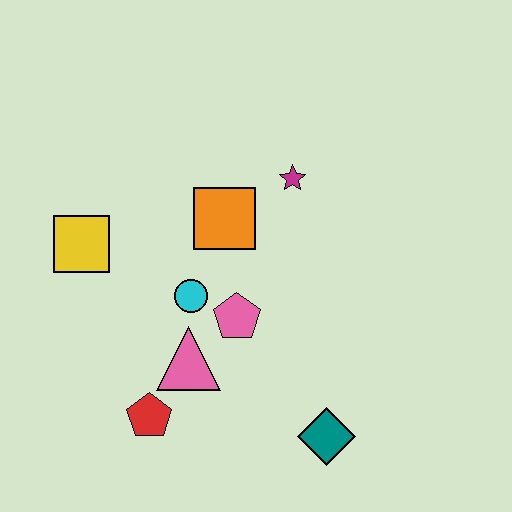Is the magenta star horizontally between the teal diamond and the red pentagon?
Yes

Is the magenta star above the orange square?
Yes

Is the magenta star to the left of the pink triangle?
No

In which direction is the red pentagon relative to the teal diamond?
The red pentagon is to the left of the teal diamond.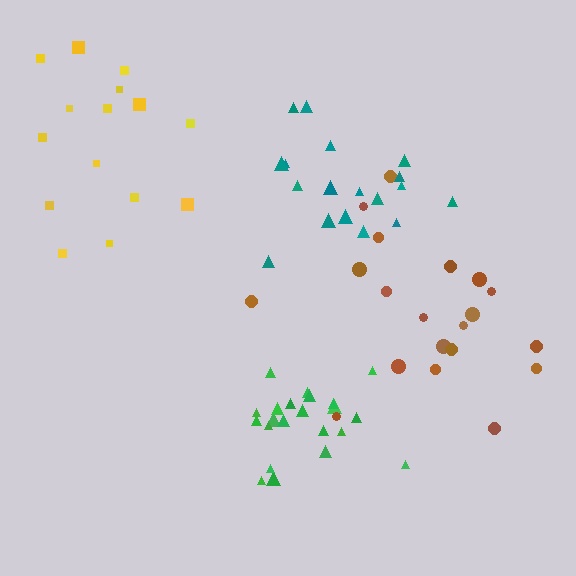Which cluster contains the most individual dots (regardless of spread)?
Green (22).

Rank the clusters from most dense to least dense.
green, teal, yellow, brown.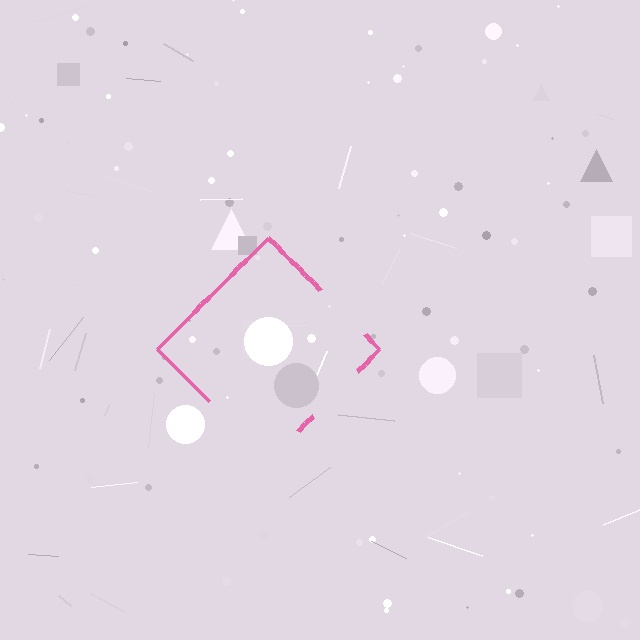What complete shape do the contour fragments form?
The contour fragments form a diamond.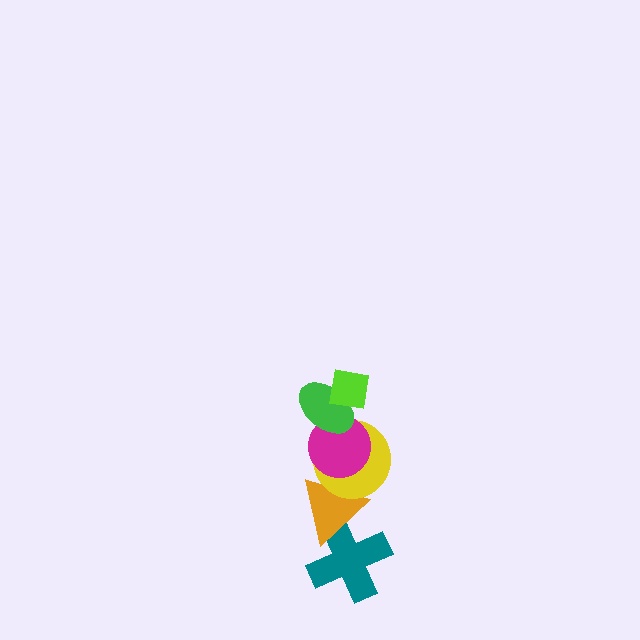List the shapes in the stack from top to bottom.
From top to bottom: the lime square, the green ellipse, the magenta circle, the yellow circle, the orange triangle, the teal cross.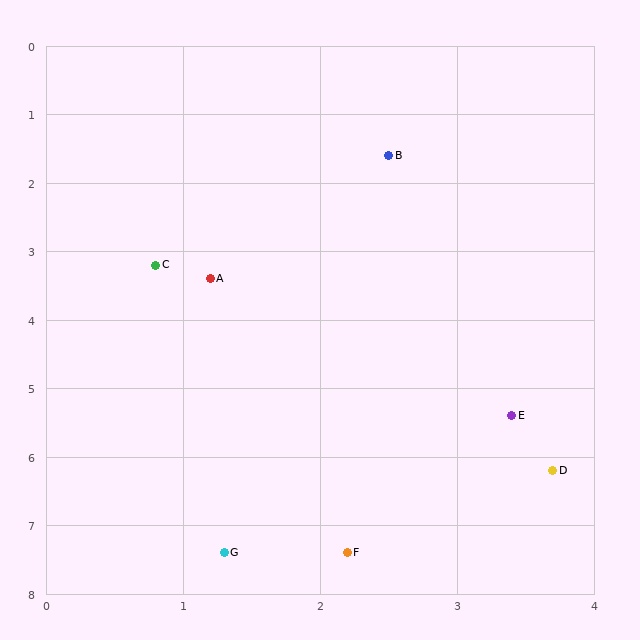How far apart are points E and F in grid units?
Points E and F are about 2.3 grid units apart.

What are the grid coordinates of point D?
Point D is at approximately (3.7, 6.2).